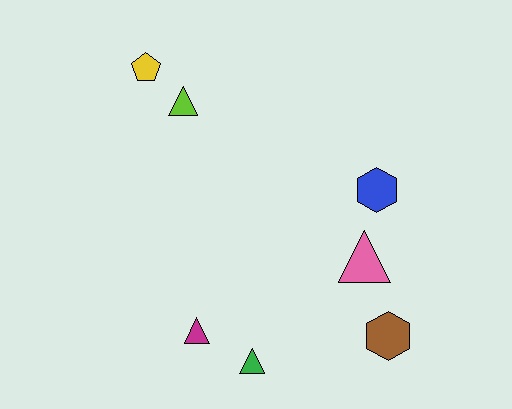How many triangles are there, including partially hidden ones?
There are 4 triangles.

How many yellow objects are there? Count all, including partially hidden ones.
There is 1 yellow object.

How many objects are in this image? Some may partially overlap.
There are 7 objects.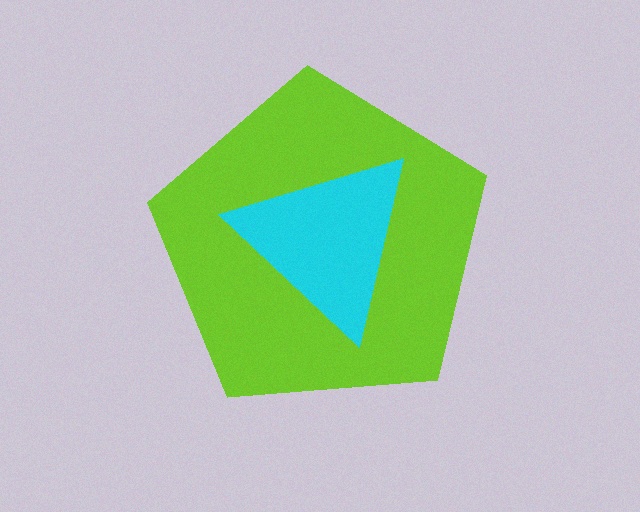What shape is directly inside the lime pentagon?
The cyan triangle.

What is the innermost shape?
The cyan triangle.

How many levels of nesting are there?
2.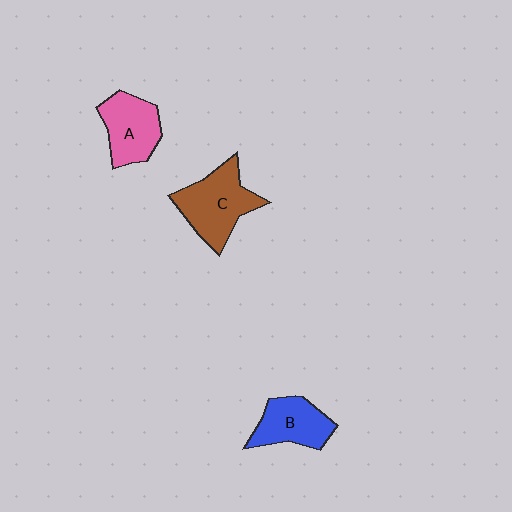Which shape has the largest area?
Shape C (brown).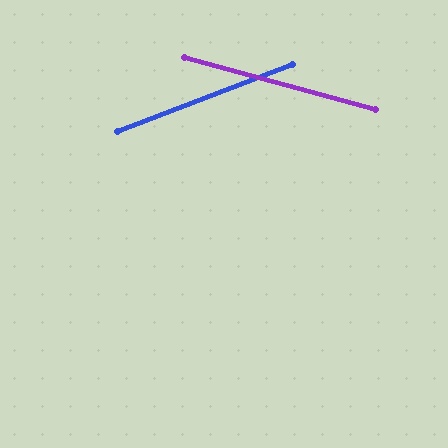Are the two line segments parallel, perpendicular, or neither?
Neither parallel nor perpendicular — they differ by about 36°.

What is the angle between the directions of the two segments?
Approximately 36 degrees.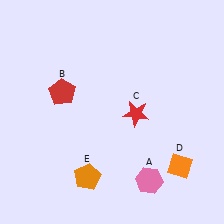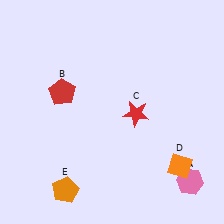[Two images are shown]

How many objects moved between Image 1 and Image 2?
2 objects moved between the two images.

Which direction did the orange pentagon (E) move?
The orange pentagon (E) moved left.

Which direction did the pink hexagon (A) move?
The pink hexagon (A) moved right.